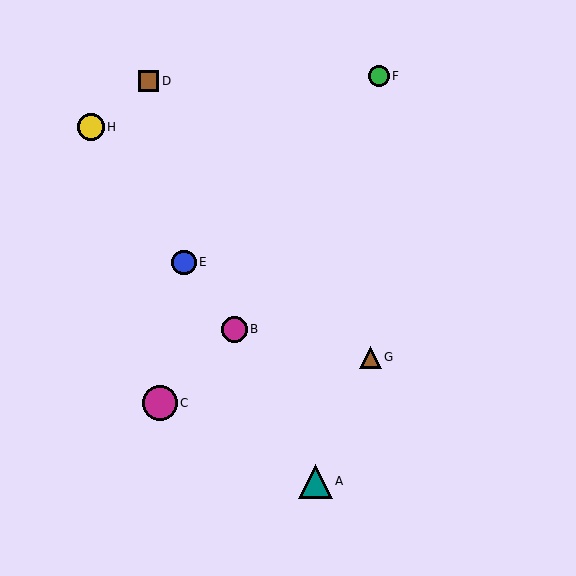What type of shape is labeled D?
Shape D is a brown square.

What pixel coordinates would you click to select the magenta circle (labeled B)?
Click at (234, 329) to select the magenta circle B.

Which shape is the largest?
The magenta circle (labeled C) is the largest.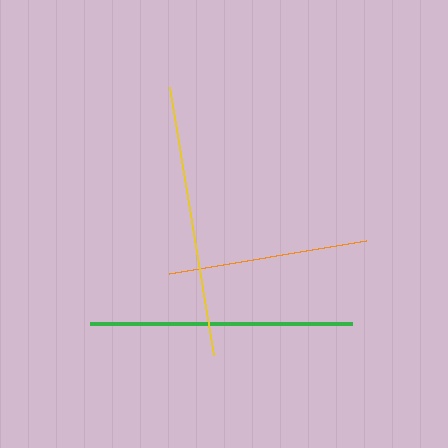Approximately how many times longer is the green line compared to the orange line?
The green line is approximately 1.3 times the length of the orange line.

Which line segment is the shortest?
The orange line is the shortest at approximately 199 pixels.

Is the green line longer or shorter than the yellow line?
The yellow line is longer than the green line.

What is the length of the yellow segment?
The yellow segment is approximately 272 pixels long.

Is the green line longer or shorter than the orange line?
The green line is longer than the orange line.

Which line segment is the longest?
The yellow line is the longest at approximately 272 pixels.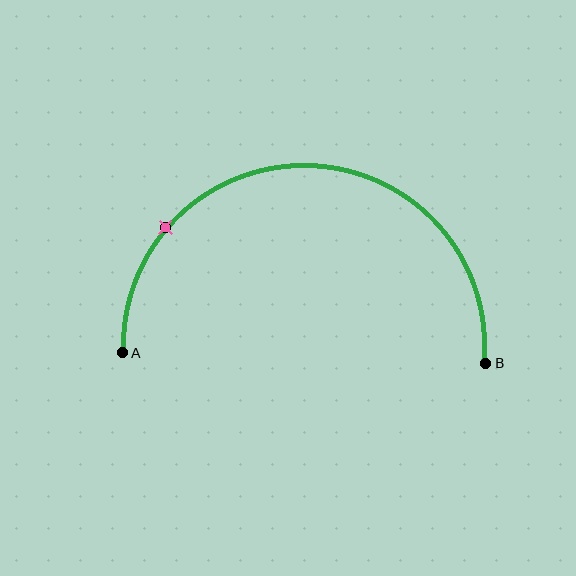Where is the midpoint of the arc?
The arc midpoint is the point on the curve farthest from the straight line joining A and B. It sits above that line.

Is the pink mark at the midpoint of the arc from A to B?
No. The pink mark lies on the arc but is closer to endpoint A. The arc midpoint would be at the point on the curve equidistant along the arc from both A and B.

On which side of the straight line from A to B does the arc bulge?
The arc bulges above the straight line connecting A and B.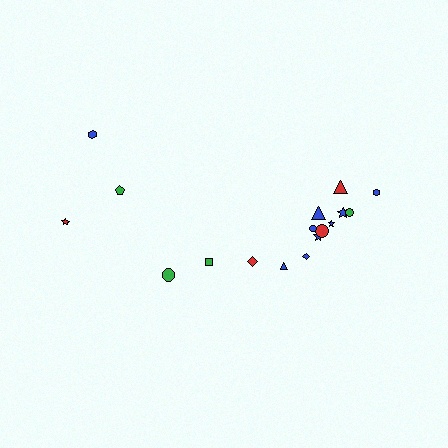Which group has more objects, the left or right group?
The right group.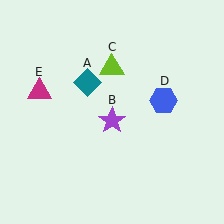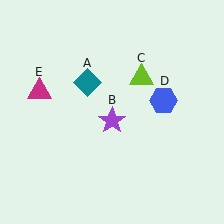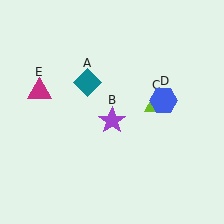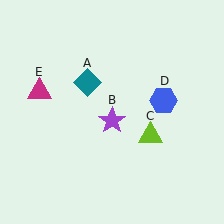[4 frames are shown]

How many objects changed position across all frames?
1 object changed position: lime triangle (object C).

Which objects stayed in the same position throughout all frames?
Teal diamond (object A) and purple star (object B) and blue hexagon (object D) and magenta triangle (object E) remained stationary.